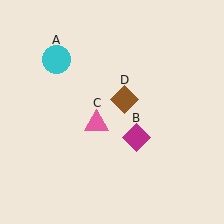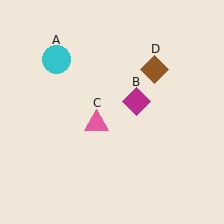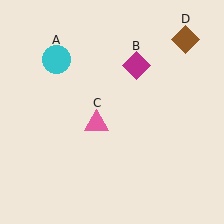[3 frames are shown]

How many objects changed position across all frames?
2 objects changed position: magenta diamond (object B), brown diamond (object D).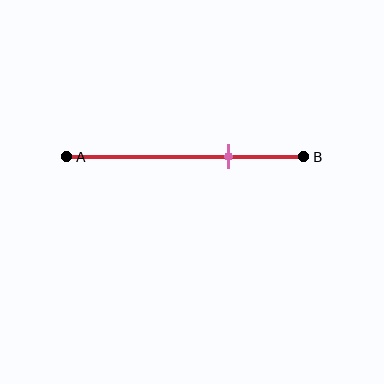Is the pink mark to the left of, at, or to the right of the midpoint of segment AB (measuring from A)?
The pink mark is to the right of the midpoint of segment AB.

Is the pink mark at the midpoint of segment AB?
No, the mark is at about 70% from A, not at the 50% midpoint.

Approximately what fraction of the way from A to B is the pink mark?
The pink mark is approximately 70% of the way from A to B.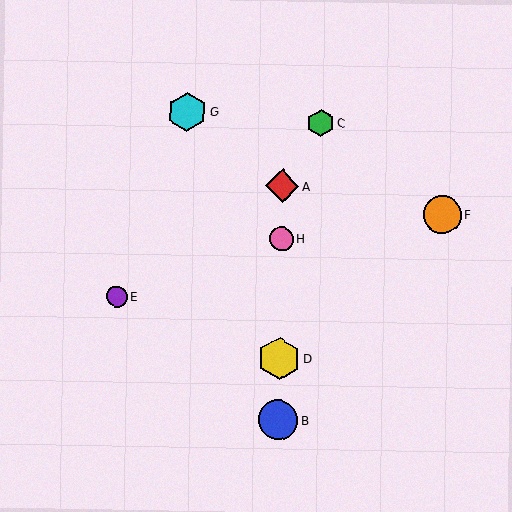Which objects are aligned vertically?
Objects A, B, D, H are aligned vertically.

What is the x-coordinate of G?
Object G is at x≈187.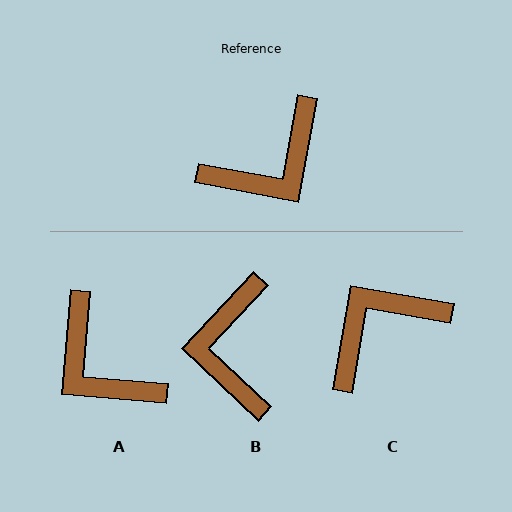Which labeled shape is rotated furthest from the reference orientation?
C, about 179 degrees away.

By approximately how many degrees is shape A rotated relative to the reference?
Approximately 84 degrees clockwise.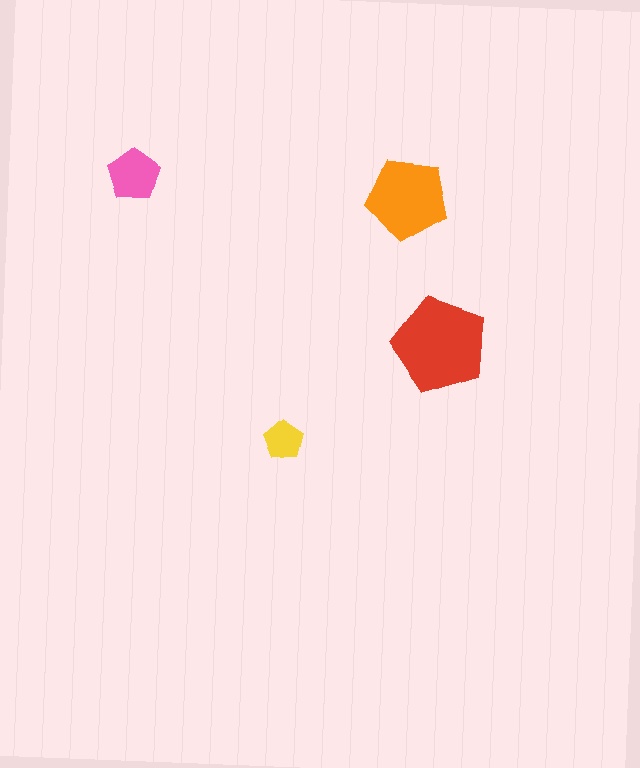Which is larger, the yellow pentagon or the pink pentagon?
The pink one.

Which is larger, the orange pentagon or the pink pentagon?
The orange one.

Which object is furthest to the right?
The red pentagon is rightmost.